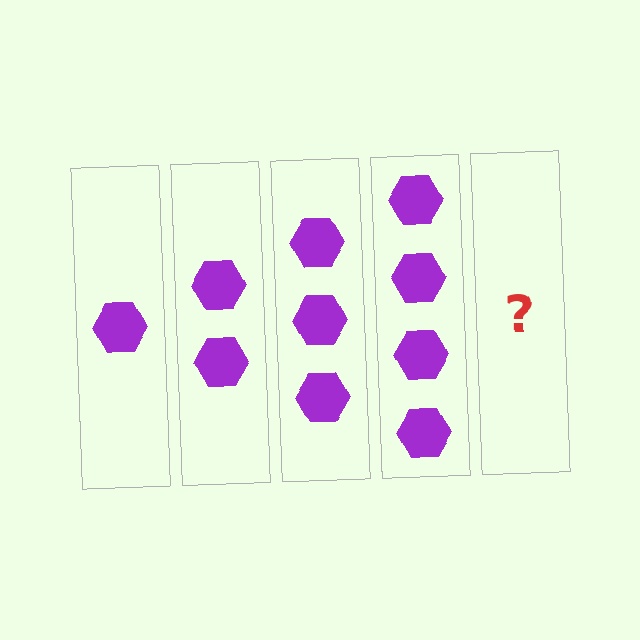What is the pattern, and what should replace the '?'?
The pattern is that each step adds one more hexagon. The '?' should be 5 hexagons.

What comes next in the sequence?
The next element should be 5 hexagons.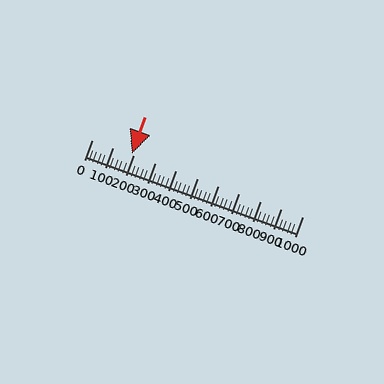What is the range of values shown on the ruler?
The ruler shows values from 0 to 1000.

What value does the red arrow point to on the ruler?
The red arrow points to approximately 189.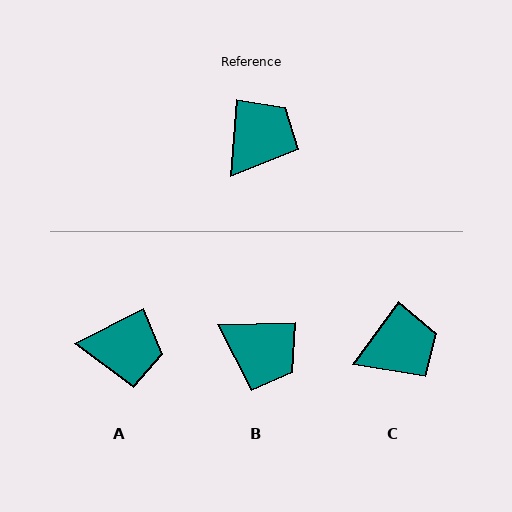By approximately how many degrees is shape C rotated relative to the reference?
Approximately 31 degrees clockwise.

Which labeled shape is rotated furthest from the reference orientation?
B, about 84 degrees away.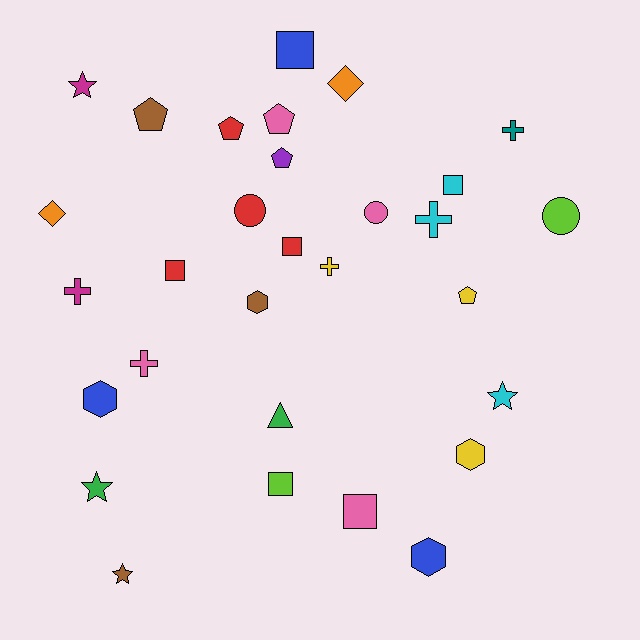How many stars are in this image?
There are 4 stars.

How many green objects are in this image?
There are 2 green objects.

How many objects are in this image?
There are 30 objects.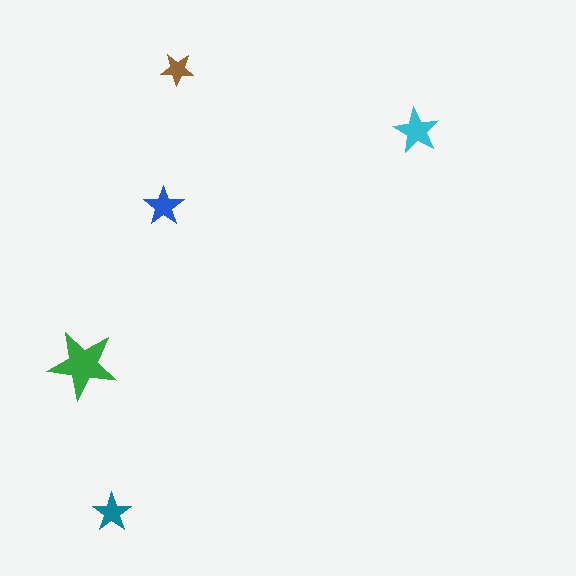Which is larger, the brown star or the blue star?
The blue one.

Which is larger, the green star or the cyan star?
The green one.